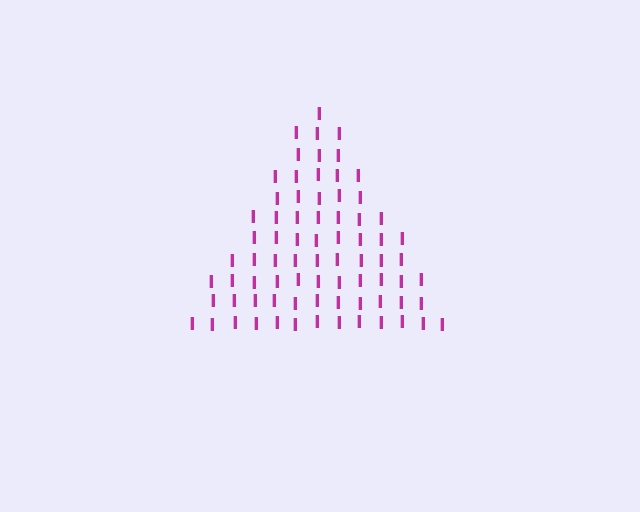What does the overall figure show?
The overall figure shows a triangle.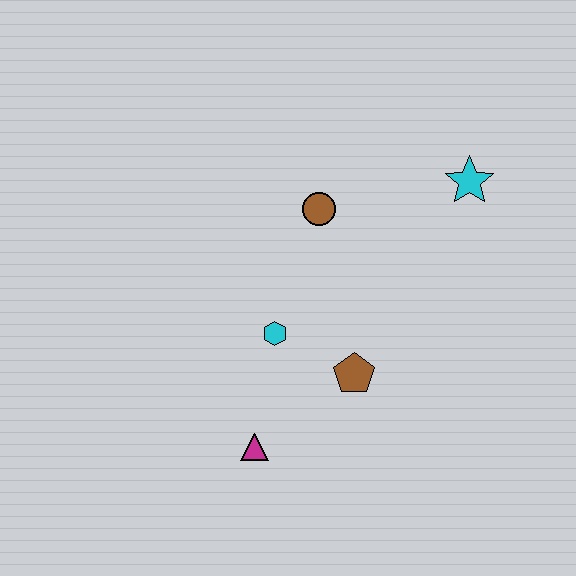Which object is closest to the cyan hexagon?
The brown pentagon is closest to the cyan hexagon.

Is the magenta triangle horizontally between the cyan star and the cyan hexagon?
No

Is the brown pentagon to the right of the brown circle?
Yes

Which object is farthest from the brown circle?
The magenta triangle is farthest from the brown circle.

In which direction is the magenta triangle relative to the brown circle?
The magenta triangle is below the brown circle.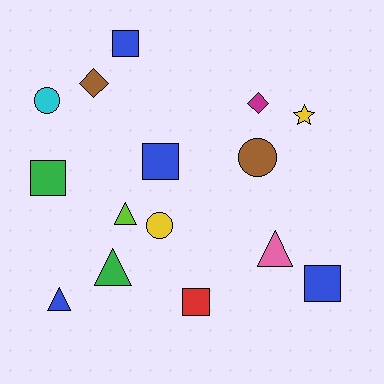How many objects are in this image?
There are 15 objects.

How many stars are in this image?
There is 1 star.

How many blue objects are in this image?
There are 4 blue objects.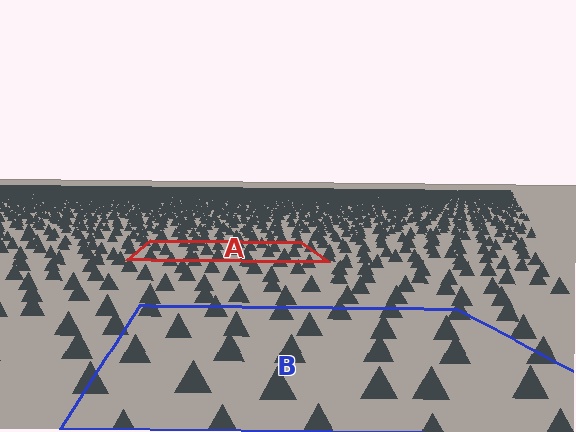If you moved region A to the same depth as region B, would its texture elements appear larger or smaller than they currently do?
They would appear larger. At a closer depth, the same texture elements are projected at a bigger on-screen size.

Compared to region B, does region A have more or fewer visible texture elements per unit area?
Region A has more texture elements per unit area — they are packed more densely because it is farther away.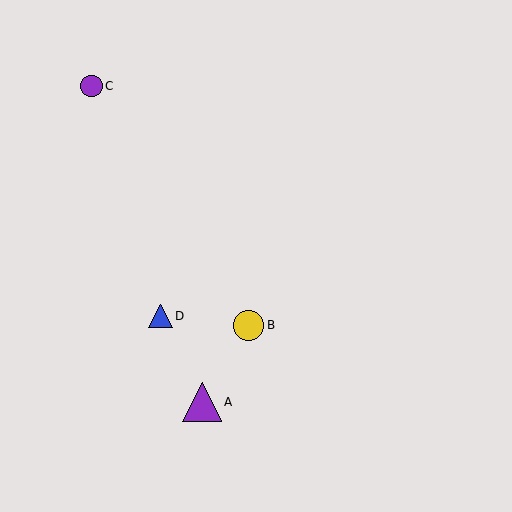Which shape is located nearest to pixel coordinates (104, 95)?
The purple circle (labeled C) at (91, 86) is nearest to that location.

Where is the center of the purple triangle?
The center of the purple triangle is at (202, 402).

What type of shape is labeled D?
Shape D is a blue triangle.